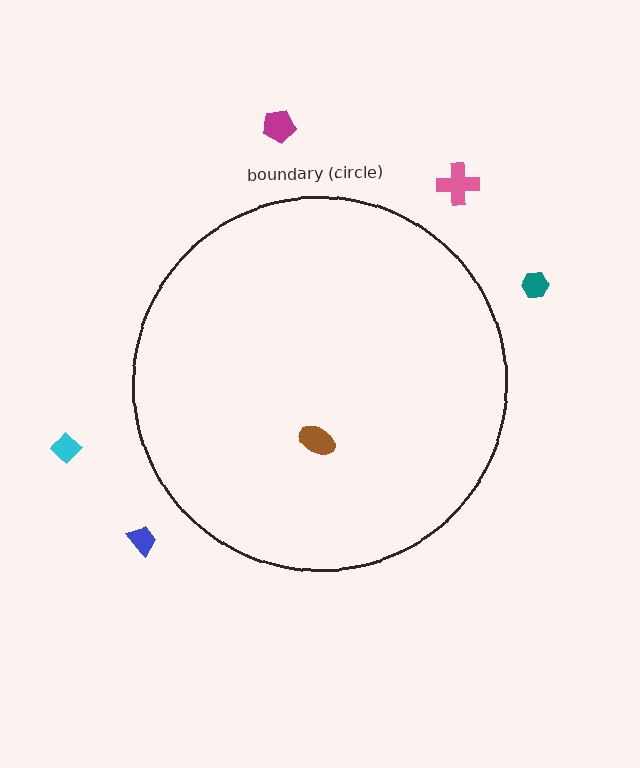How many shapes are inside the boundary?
1 inside, 5 outside.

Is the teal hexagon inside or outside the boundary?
Outside.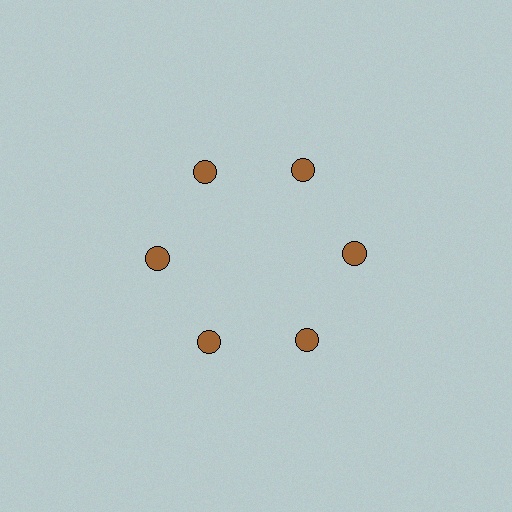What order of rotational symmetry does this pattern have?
This pattern has 6-fold rotational symmetry.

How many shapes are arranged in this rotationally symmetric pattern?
There are 6 shapes, arranged in 6 groups of 1.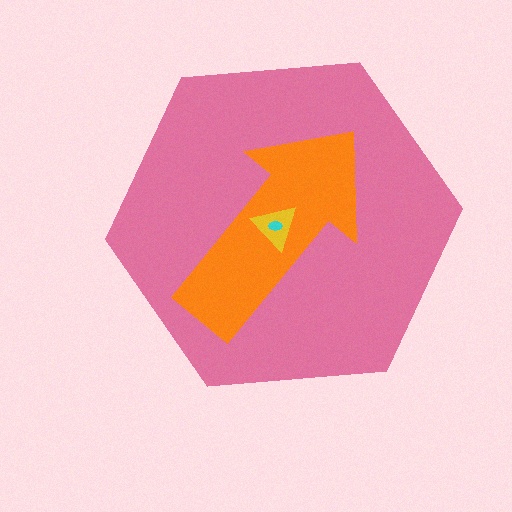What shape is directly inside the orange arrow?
The yellow triangle.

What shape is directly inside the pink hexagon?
The orange arrow.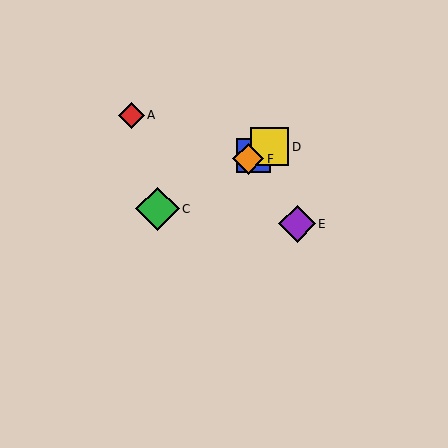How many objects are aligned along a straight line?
4 objects (B, C, D, F) are aligned along a straight line.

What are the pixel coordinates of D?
Object D is at (269, 147).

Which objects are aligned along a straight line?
Objects B, C, D, F are aligned along a straight line.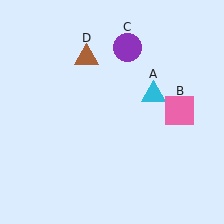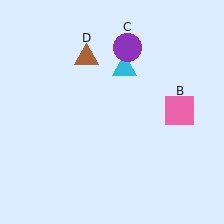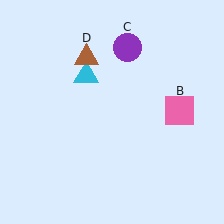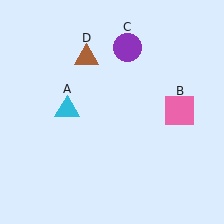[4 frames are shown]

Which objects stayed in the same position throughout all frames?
Pink square (object B) and purple circle (object C) and brown triangle (object D) remained stationary.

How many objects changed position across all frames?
1 object changed position: cyan triangle (object A).